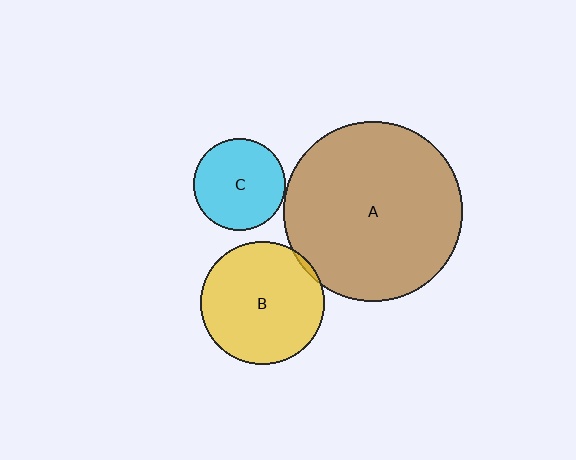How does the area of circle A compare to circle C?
Approximately 3.8 times.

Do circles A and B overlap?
Yes.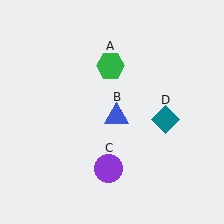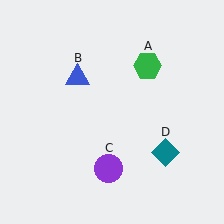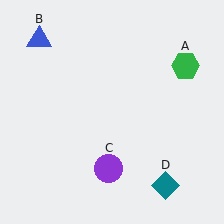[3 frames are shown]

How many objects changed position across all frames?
3 objects changed position: green hexagon (object A), blue triangle (object B), teal diamond (object D).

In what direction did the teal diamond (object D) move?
The teal diamond (object D) moved down.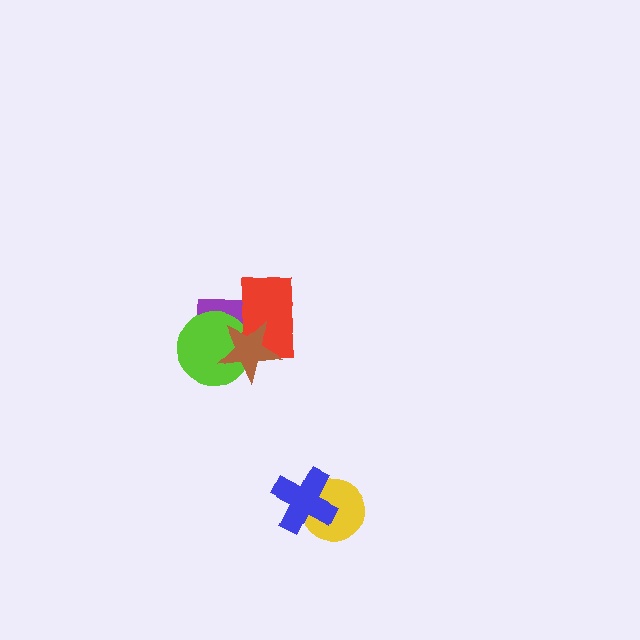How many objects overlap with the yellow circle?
1 object overlaps with the yellow circle.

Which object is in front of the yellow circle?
The blue cross is in front of the yellow circle.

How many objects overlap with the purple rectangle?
3 objects overlap with the purple rectangle.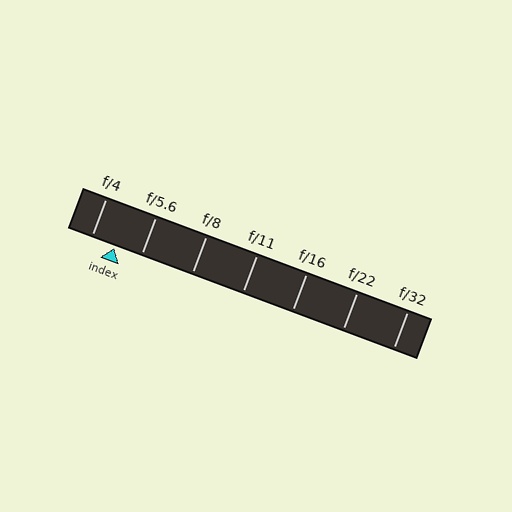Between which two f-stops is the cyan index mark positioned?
The index mark is between f/4 and f/5.6.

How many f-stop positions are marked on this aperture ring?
There are 7 f-stop positions marked.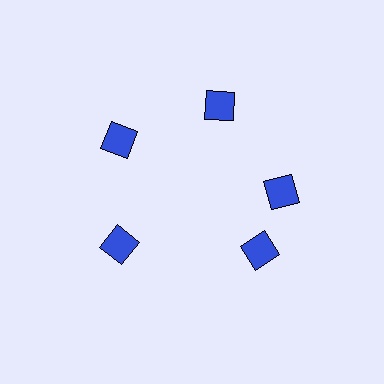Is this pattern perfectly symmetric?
No. The 5 blue diamonds are arranged in a ring, but one element near the 5 o'clock position is rotated out of alignment along the ring, breaking the 5-fold rotational symmetry.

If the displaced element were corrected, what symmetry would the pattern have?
It would have 5-fold rotational symmetry — the pattern would map onto itself every 72 degrees.